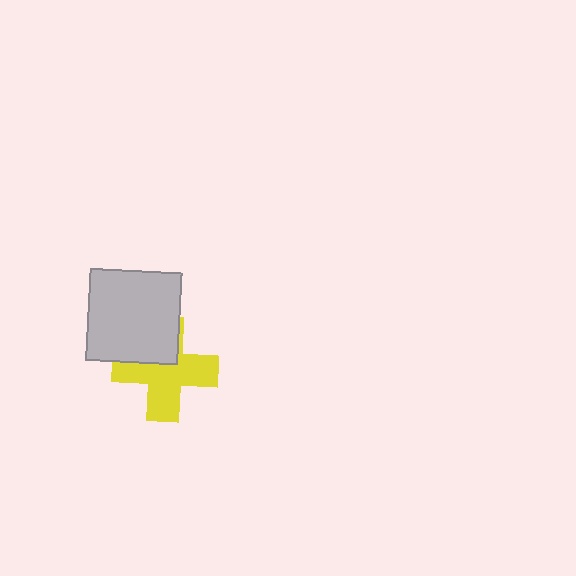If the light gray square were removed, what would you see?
You would see the complete yellow cross.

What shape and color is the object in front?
The object in front is a light gray square.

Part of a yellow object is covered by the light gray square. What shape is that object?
It is a cross.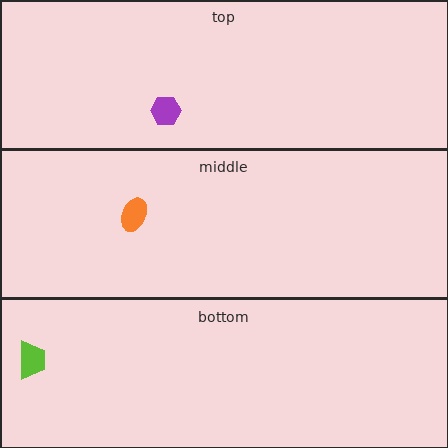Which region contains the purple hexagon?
The top region.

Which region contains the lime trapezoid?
The bottom region.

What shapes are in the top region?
The purple hexagon.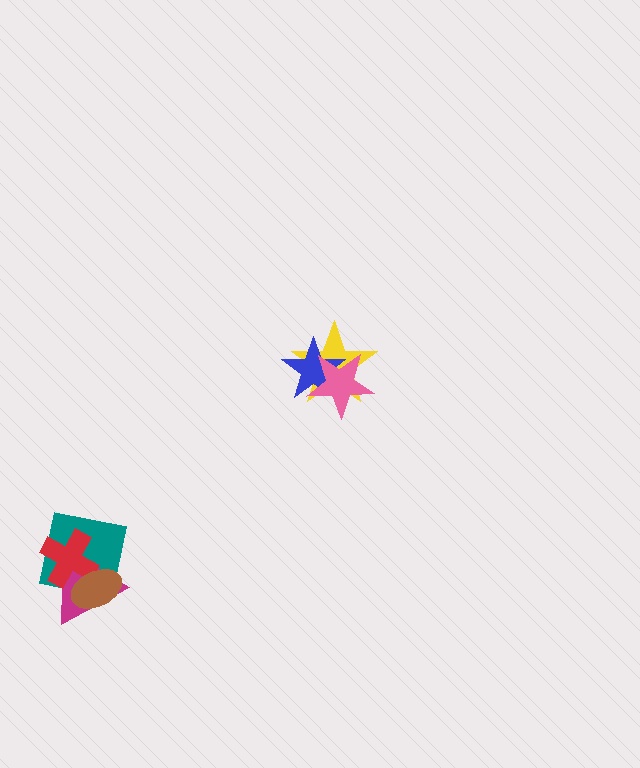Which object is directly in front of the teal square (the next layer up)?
The magenta triangle is directly in front of the teal square.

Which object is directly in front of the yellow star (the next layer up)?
The blue star is directly in front of the yellow star.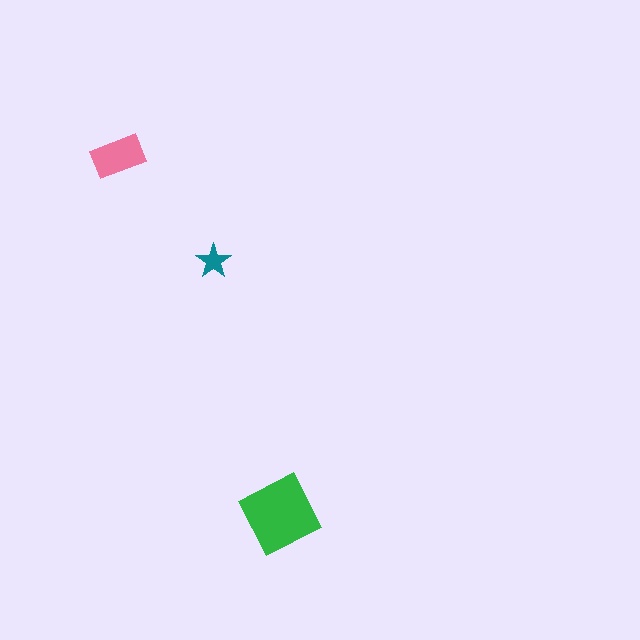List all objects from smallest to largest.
The teal star, the pink rectangle, the green diamond.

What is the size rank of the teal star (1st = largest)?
3rd.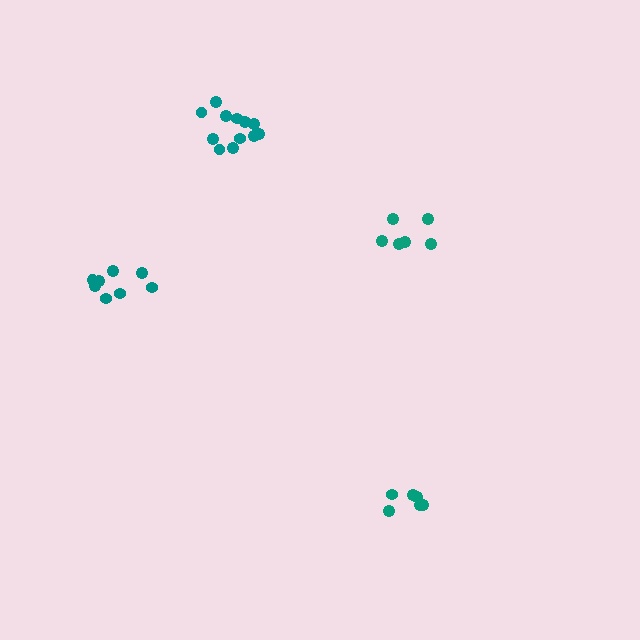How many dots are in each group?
Group 1: 8 dots, Group 2: 12 dots, Group 3: 6 dots, Group 4: 6 dots (32 total).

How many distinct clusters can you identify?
There are 4 distinct clusters.